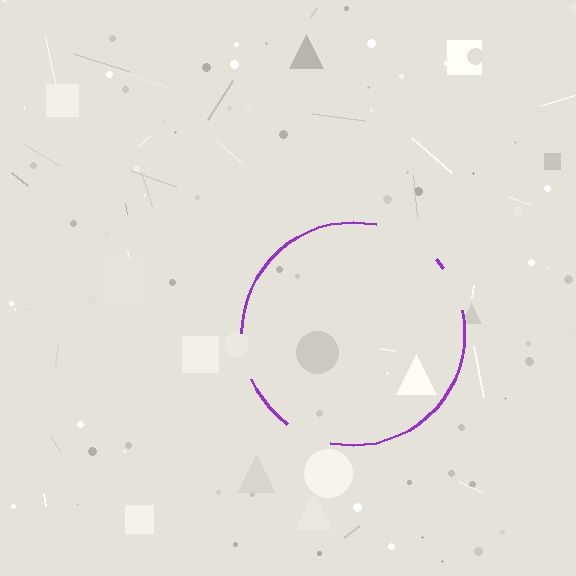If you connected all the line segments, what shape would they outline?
They would outline a circle.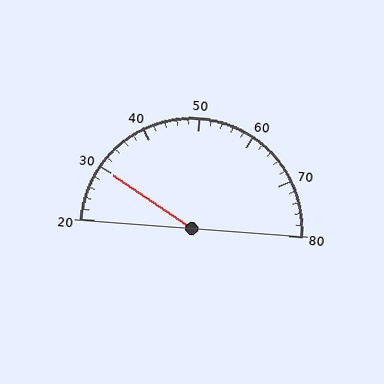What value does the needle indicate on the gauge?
The needle indicates approximately 30.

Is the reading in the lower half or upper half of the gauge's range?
The reading is in the lower half of the range (20 to 80).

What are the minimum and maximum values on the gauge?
The gauge ranges from 20 to 80.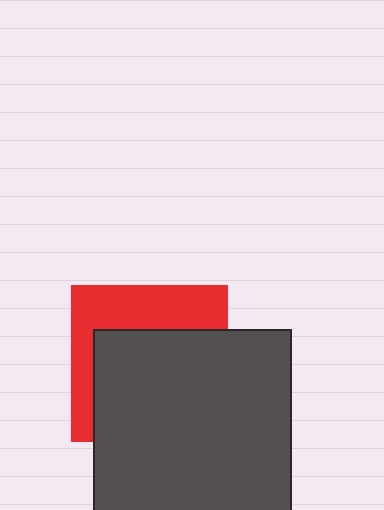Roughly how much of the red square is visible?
A small part of it is visible (roughly 38%).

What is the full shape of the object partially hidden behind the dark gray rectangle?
The partially hidden object is a red square.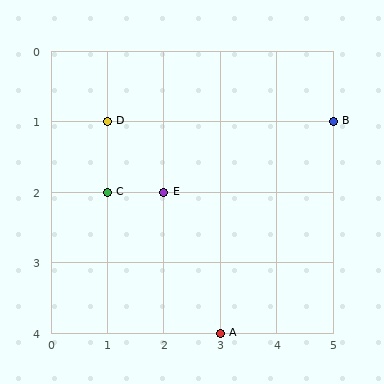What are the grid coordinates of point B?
Point B is at grid coordinates (5, 1).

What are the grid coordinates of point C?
Point C is at grid coordinates (1, 2).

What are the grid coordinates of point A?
Point A is at grid coordinates (3, 4).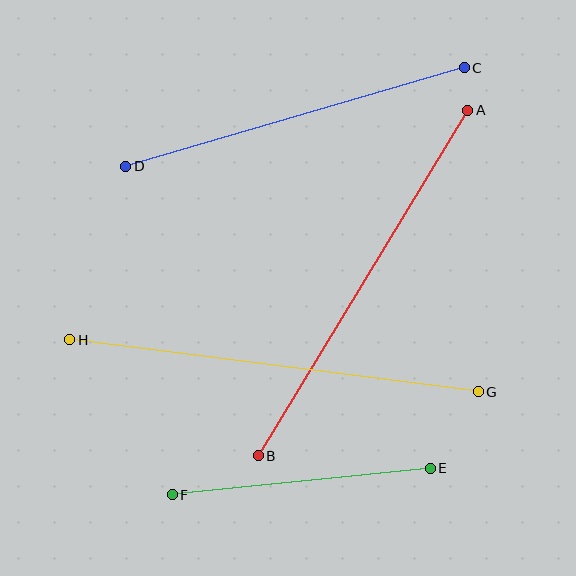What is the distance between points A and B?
The distance is approximately 404 pixels.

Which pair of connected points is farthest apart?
Points G and H are farthest apart.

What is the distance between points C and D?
The distance is approximately 352 pixels.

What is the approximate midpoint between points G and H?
The midpoint is at approximately (274, 366) pixels.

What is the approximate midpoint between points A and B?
The midpoint is at approximately (363, 283) pixels.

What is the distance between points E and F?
The distance is approximately 259 pixels.